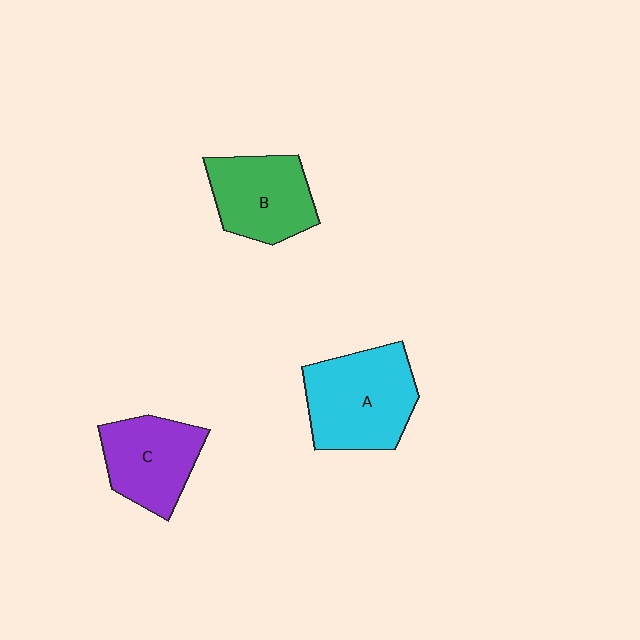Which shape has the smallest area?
Shape C (purple).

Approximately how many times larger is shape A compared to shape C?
Approximately 1.3 times.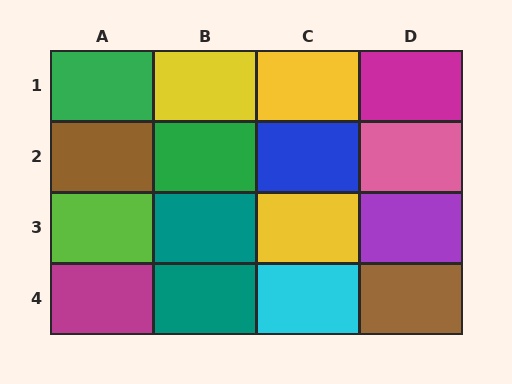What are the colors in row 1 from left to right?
Green, yellow, yellow, magenta.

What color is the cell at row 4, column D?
Brown.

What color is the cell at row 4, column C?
Cyan.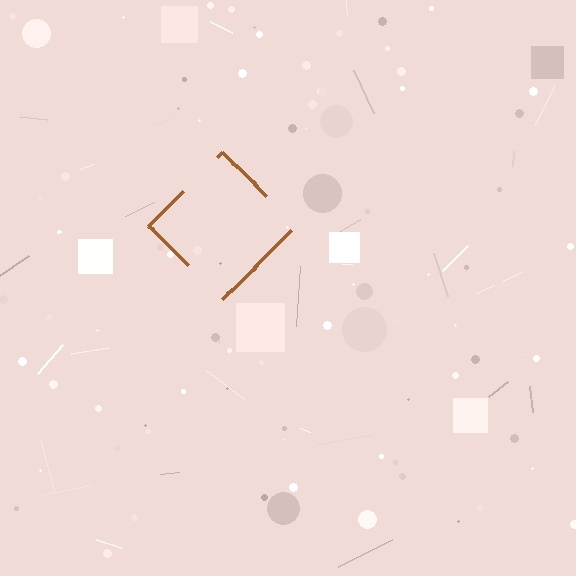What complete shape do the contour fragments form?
The contour fragments form a diamond.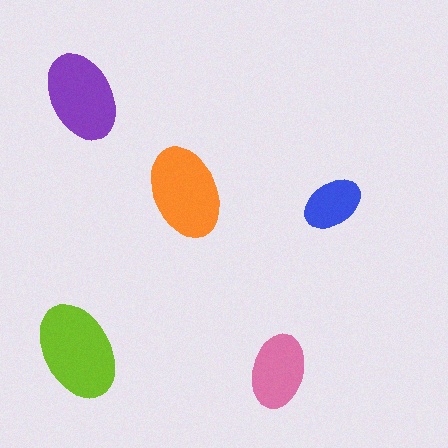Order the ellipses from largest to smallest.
the lime one, the orange one, the purple one, the pink one, the blue one.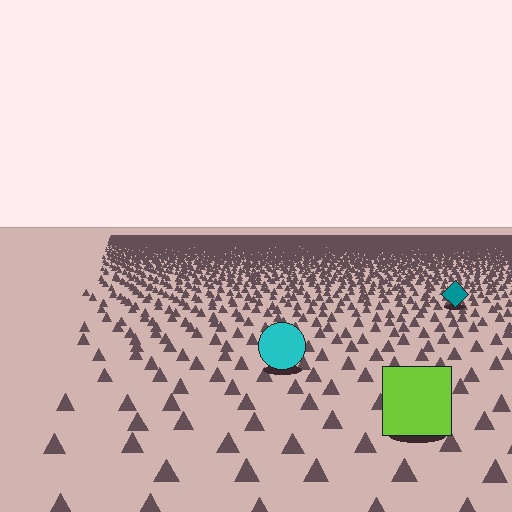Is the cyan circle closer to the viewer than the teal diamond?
Yes. The cyan circle is closer — you can tell from the texture gradient: the ground texture is coarser near it.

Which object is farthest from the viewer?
The teal diamond is farthest from the viewer. It appears smaller and the ground texture around it is denser.